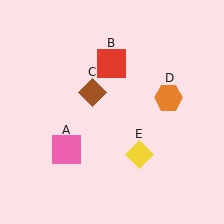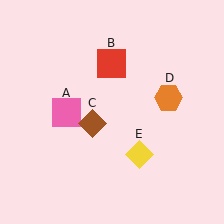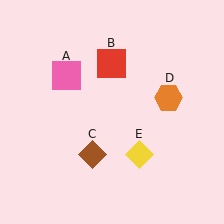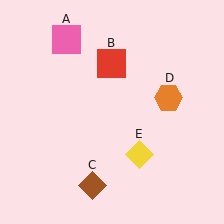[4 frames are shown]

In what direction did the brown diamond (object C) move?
The brown diamond (object C) moved down.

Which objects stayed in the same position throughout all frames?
Red square (object B) and orange hexagon (object D) and yellow diamond (object E) remained stationary.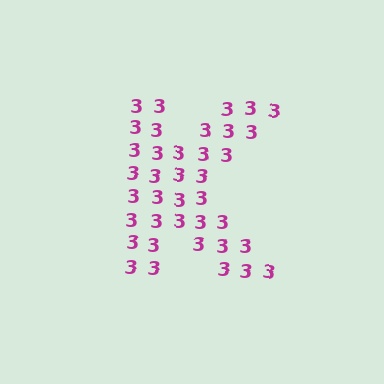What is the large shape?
The large shape is the letter K.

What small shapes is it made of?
It is made of small digit 3's.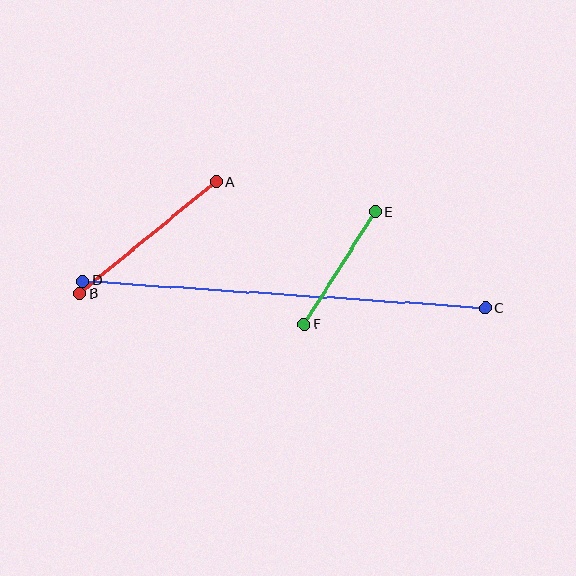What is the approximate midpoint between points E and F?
The midpoint is at approximately (340, 268) pixels.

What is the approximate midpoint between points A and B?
The midpoint is at approximately (148, 237) pixels.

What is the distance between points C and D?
The distance is approximately 404 pixels.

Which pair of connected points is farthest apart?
Points C and D are farthest apart.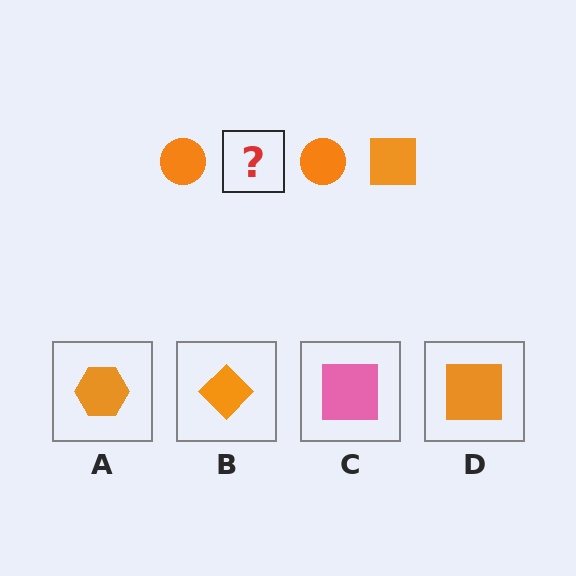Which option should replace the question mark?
Option D.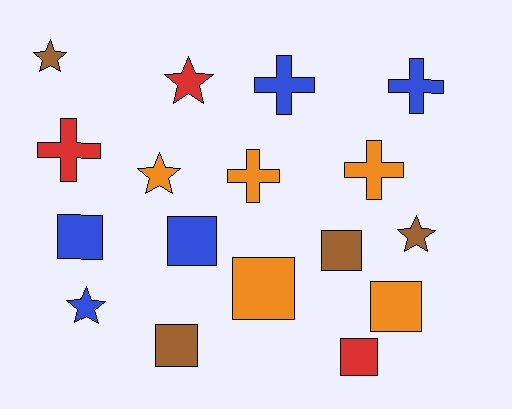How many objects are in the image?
There are 17 objects.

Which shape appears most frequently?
Square, with 7 objects.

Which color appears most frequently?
Orange, with 5 objects.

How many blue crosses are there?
There are 2 blue crosses.